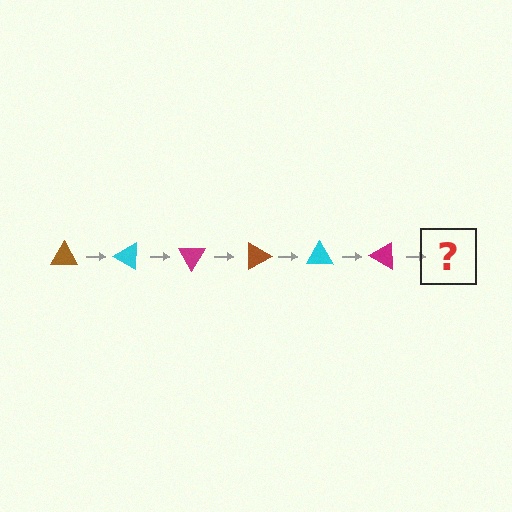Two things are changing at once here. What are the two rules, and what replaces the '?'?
The two rules are that it rotates 30 degrees each step and the color cycles through brown, cyan, and magenta. The '?' should be a brown triangle, rotated 180 degrees from the start.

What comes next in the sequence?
The next element should be a brown triangle, rotated 180 degrees from the start.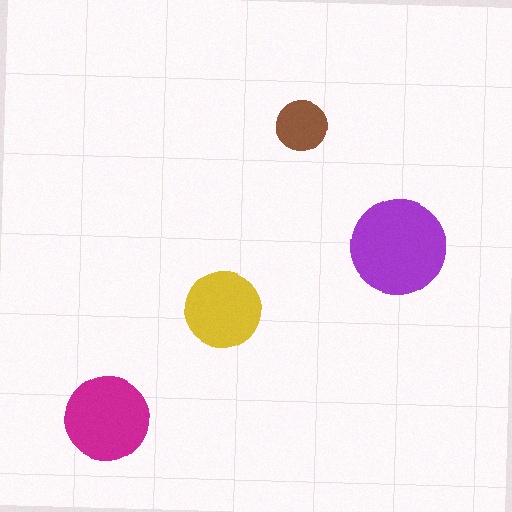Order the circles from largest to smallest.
the purple one, the magenta one, the yellow one, the brown one.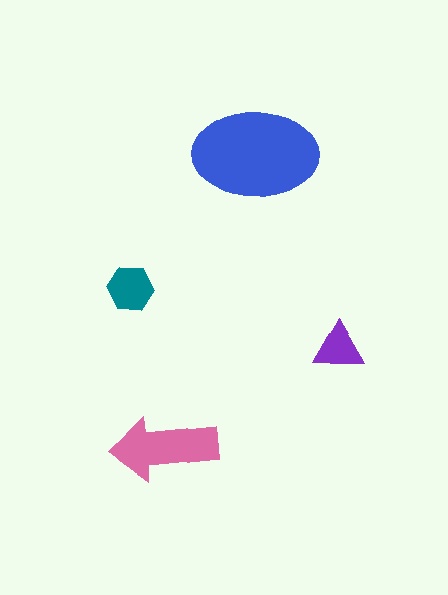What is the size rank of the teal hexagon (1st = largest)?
3rd.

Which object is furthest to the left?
The teal hexagon is leftmost.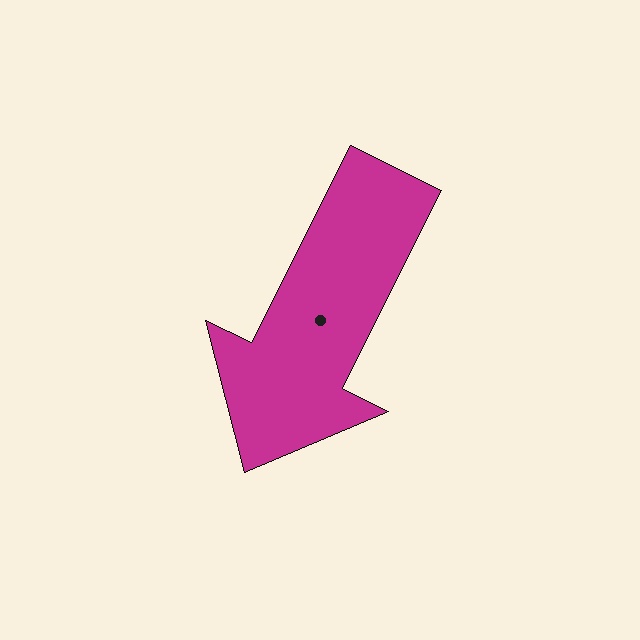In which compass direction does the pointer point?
Southwest.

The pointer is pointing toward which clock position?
Roughly 7 o'clock.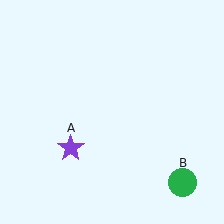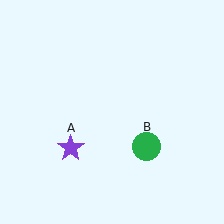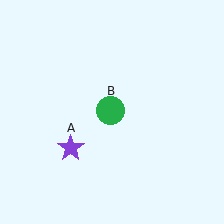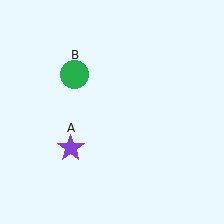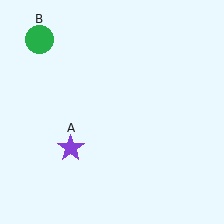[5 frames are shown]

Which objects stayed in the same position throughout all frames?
Purple star (object A) remained stationary.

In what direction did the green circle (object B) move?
The green circle (object B) moved up and to the left.